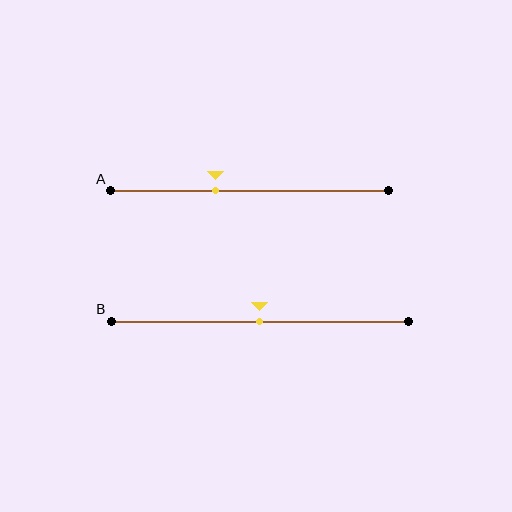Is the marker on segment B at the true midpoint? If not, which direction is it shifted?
Yes, the marker on segment B is at the true midpoint.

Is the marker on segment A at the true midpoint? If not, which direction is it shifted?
No, the marker on segment A is shifted to the left by about 12% of the segment length.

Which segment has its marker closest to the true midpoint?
Segment B has its marker closest to the true midpoint.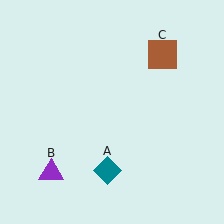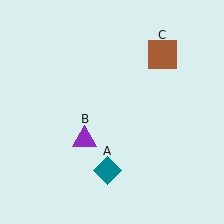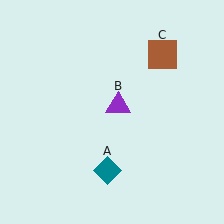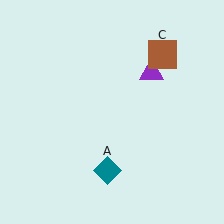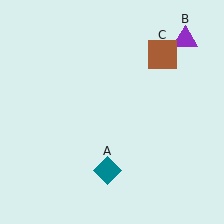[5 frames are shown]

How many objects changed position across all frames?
1 object changed position: purple triangle (object B).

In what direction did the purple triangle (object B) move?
The purple triangle (object B) moved up and to the right.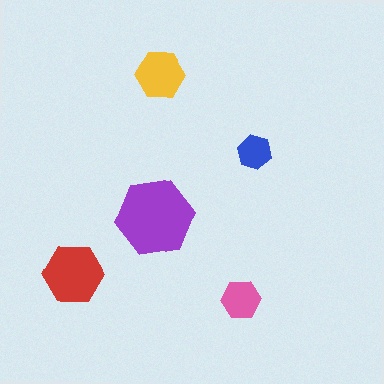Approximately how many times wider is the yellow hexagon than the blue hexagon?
About 1.5 times wider.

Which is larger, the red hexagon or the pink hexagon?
The red one.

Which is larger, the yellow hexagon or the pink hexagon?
The yellow one.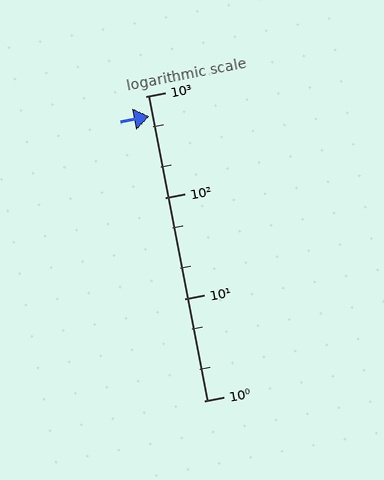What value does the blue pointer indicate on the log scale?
The pointer indicates approximately 640.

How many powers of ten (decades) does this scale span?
The scale spans 3 decades, from 1 to 1000.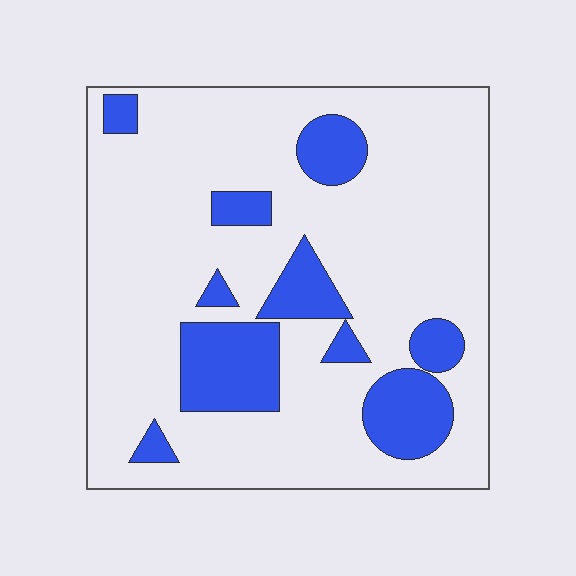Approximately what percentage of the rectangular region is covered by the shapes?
Approximately 20%.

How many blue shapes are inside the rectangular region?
10.